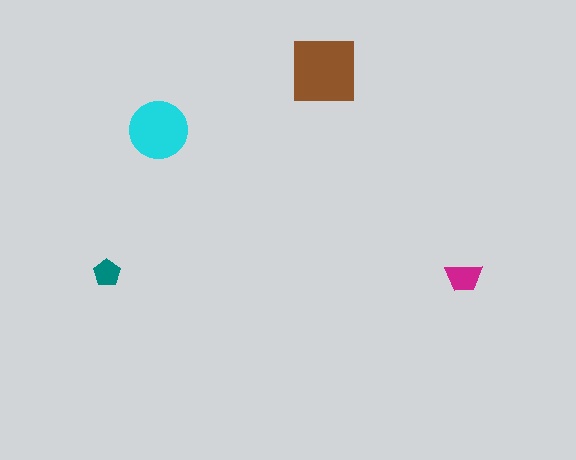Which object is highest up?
The brown square is topmost.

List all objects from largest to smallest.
The brown square, the cyan circle, the magenta trapezoid, the teal pentagon.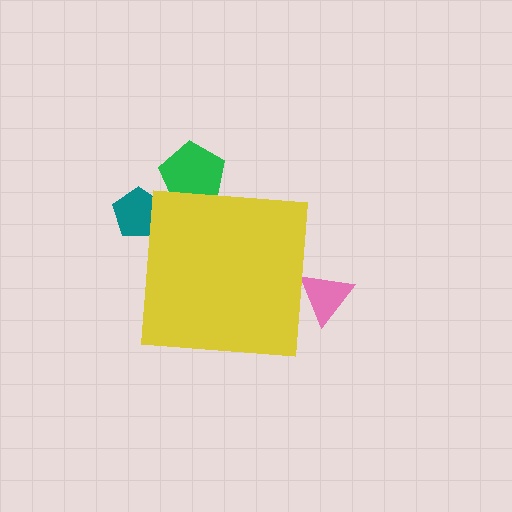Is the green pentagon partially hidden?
Yes, the green pentagon is partially hidden behind the yellow square.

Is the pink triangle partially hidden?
Yes, the pink triangle is partially hidden behind the yellow square.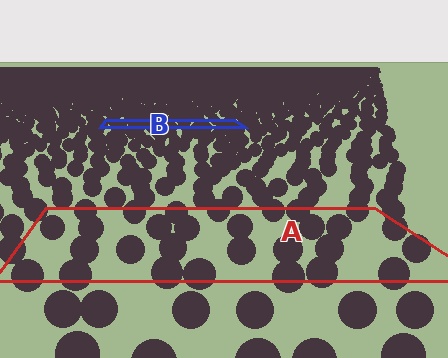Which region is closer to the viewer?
Region A is closer. The texture elements there are larger and more spread out.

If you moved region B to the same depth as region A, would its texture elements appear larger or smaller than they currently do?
They would appear larger. At a closer depth, the same texture elements are projected at a bigger on-screen size.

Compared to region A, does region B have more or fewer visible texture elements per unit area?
Region B has more texture elements per unit area — they are packed more densely because it is farther away.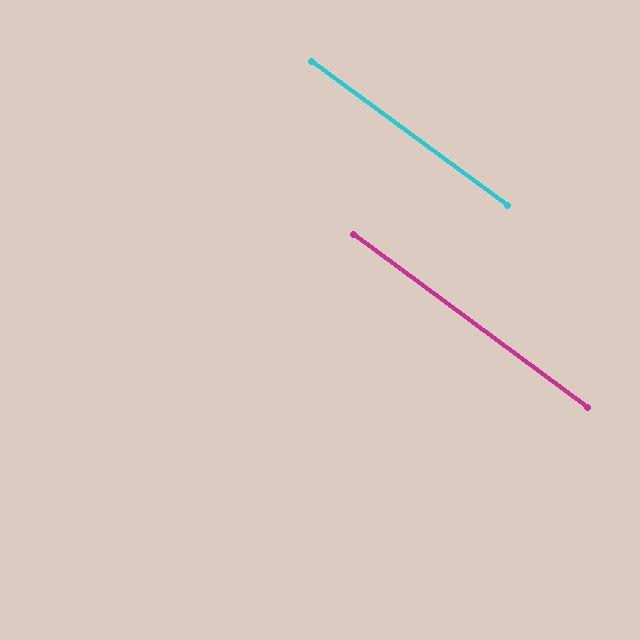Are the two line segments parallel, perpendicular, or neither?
Parallel — their directions differ by only 0.1°.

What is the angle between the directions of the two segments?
Approximately 0 degrees.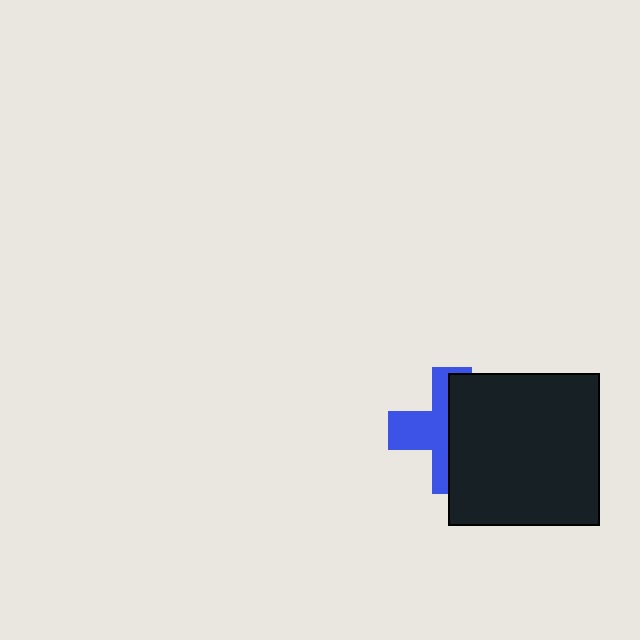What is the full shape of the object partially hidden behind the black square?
The partially hidden object is a blue cross.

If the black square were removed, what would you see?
You would see the complete blue cross.